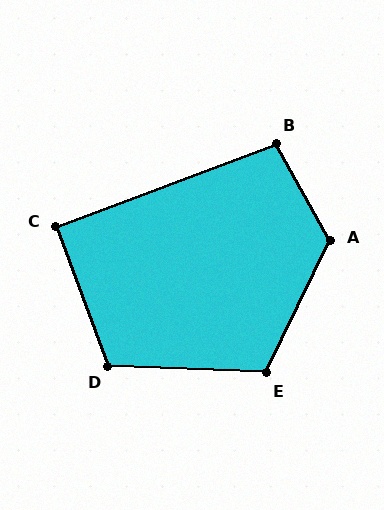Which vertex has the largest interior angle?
A, at approximately 125 degrees.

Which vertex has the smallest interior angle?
C, at approximately 90 degrees.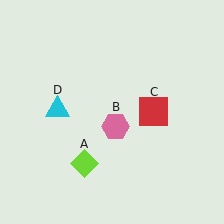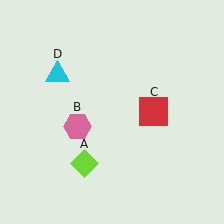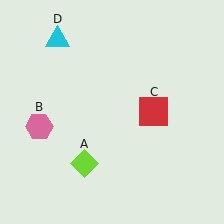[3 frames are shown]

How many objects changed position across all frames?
2 objects changed position: pink hexagon (object B), cyan triangle (object D).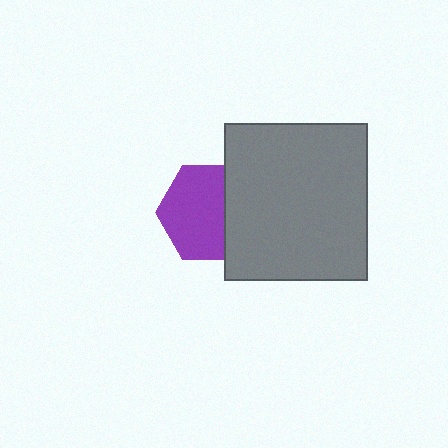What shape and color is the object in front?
The object in front is a gray rectangle.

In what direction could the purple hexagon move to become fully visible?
The purple hexagon could move left. That would shift it out from behind the gray rectangle entirely.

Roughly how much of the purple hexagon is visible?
Most of it is visible (roughly 66%).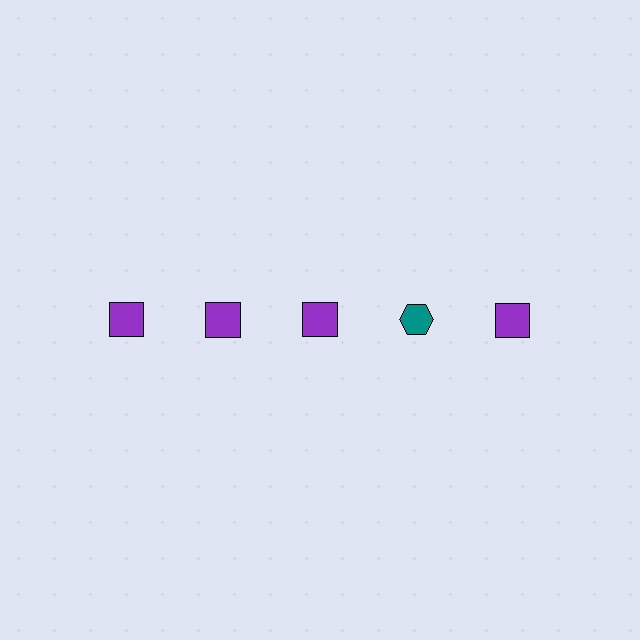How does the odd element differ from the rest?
It differs in both color (teal instead of purple) and shape (hexagon instead of square).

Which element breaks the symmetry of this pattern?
The teal hexagon in the top row, second from right column breaks the symmetry. All other shapes are purple squares.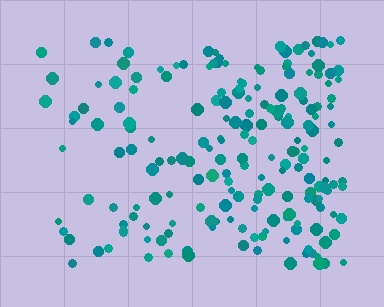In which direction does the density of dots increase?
From left to right, with the right side densest.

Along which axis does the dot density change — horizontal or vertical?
Horizontal.